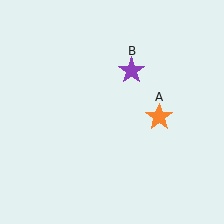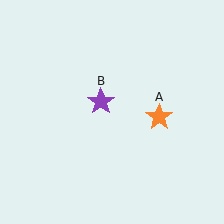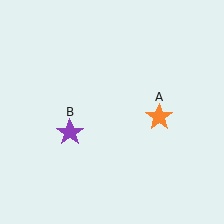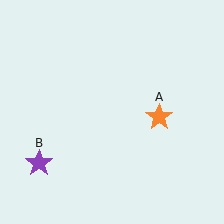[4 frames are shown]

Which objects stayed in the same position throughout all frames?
Orange star (object A) remained stationary.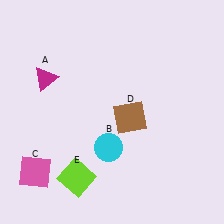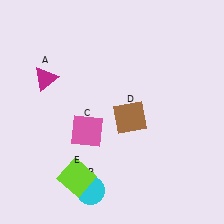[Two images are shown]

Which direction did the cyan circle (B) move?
The cyan circle (B) moved down.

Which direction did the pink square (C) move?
The pink square (C) moved right.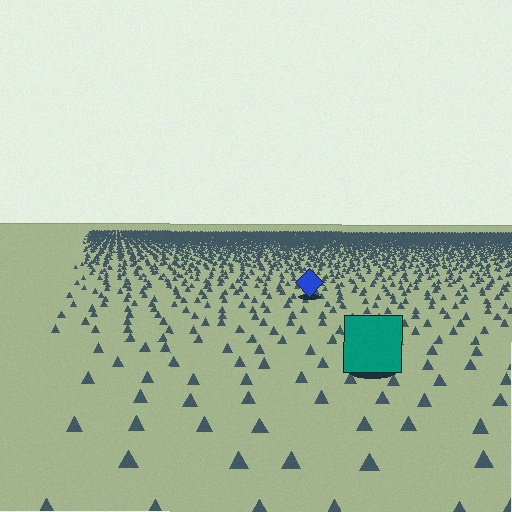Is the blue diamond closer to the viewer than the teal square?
No. The teal square is closer — you can tell from the texture gradient: the ground texture is coarser near it.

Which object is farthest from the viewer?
The blue diamond is farthest from the viewer. It appears smaller and the ground texture around it is denser.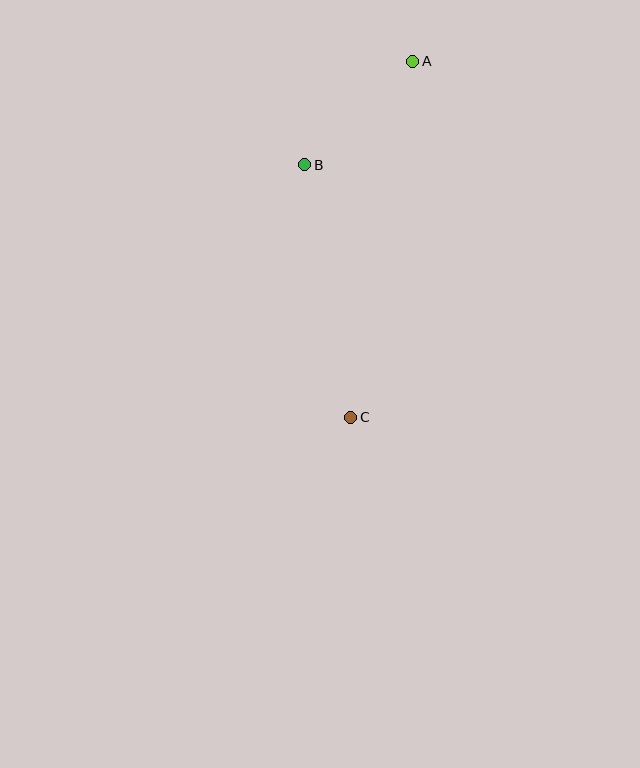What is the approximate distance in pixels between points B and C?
The distance between B and C is approximately 257 pixels.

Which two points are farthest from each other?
Points A and C are farthest from each other.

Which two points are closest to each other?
Points A and B are closest to each other.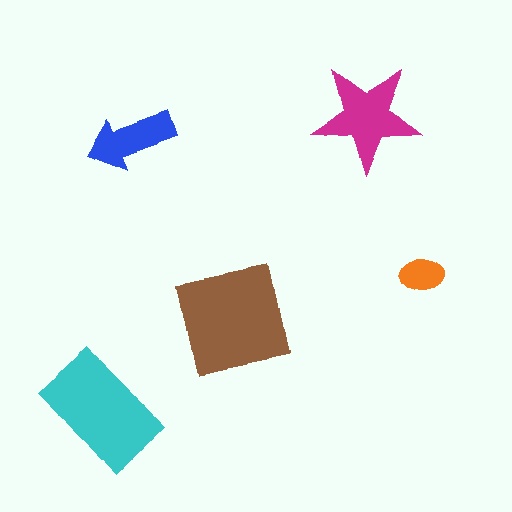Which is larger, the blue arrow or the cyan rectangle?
The cyan rectangle.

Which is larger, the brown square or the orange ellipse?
The brown square.